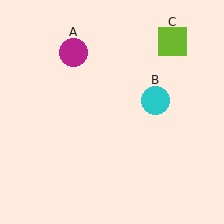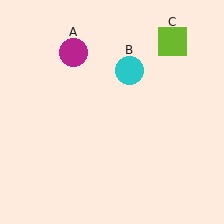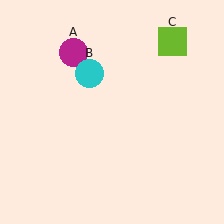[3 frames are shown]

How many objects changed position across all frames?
1 object changed position: cyan circle (object B).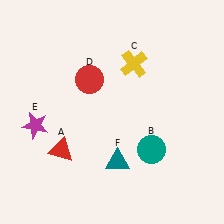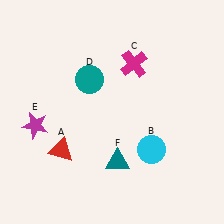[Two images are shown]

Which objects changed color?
B changed from teal to cyan. C changed from yellow to magenta. D changed from red to teal.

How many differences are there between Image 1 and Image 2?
There are 3 differences between the two images.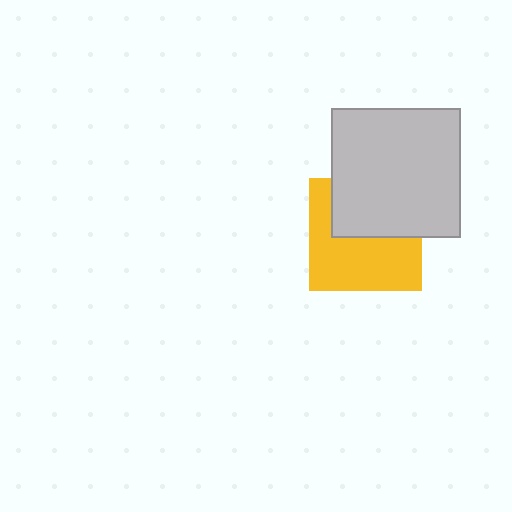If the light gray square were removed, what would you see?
You would see the complete yellow square.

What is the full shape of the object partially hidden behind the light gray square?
The partially hidden object is a yellow square.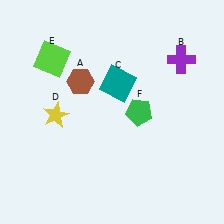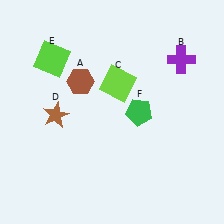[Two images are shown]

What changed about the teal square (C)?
In Image 1, C is teal. In Image 2, it changed to lime.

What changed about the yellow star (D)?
In Image 1, D is yellow. In Image 2, it changed to brown.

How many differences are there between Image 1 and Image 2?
There are 2 differences between the two images.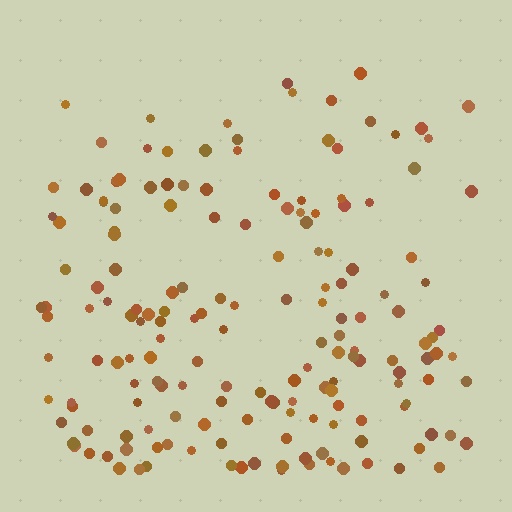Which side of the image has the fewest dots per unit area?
The top.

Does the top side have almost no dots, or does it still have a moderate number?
Still a moderate number, just noticeably fewer than the bottom.